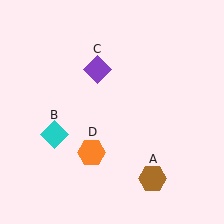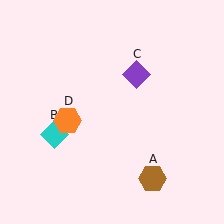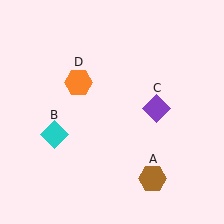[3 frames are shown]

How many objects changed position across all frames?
2 objects changed position: purple diamond (object C), orange hexagon (object D).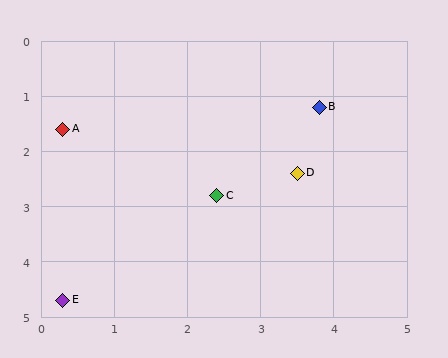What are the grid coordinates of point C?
Point C is at approximately (2.4, 2.8).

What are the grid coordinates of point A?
Point A is at approximately (0.3, 1.6).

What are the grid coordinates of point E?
Point E is at approximately (0.3, 4.7).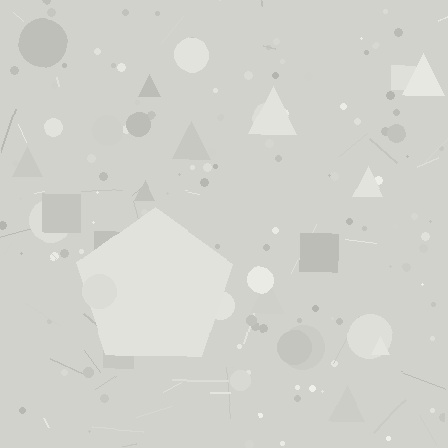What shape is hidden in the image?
A pentagon is hidden in the image.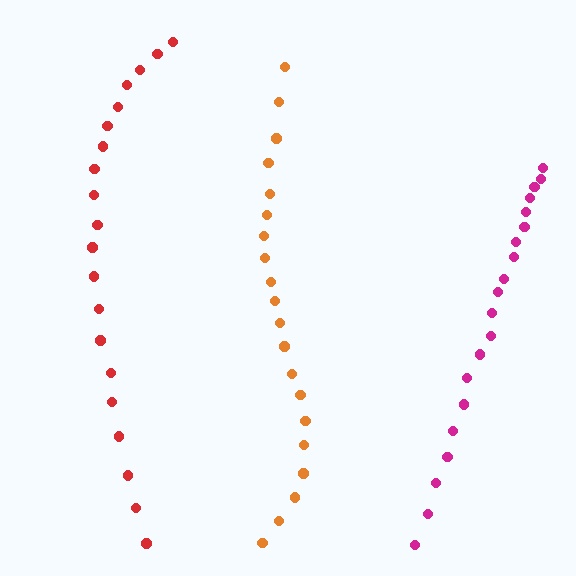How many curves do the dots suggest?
There are 3 distinct paths.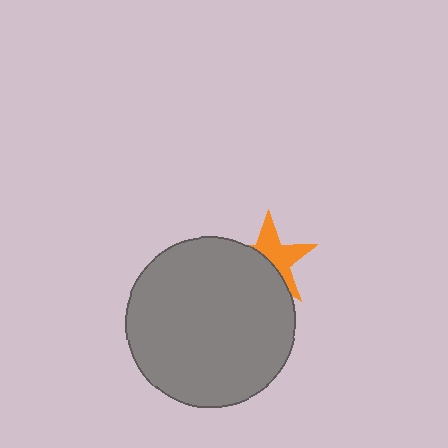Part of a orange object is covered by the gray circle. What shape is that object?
It is a star.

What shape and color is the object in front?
The object in front is a gray circle.